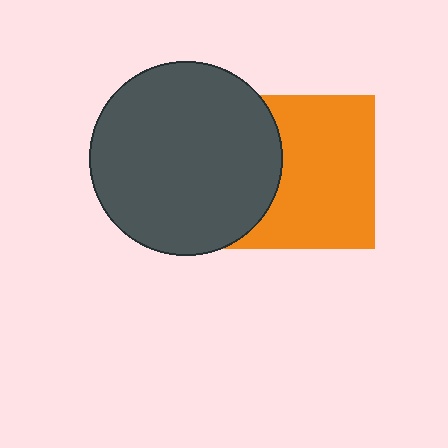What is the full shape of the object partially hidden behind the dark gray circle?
The partially hidden object is an orange square.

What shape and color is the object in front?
The object in front is a dark gray circle.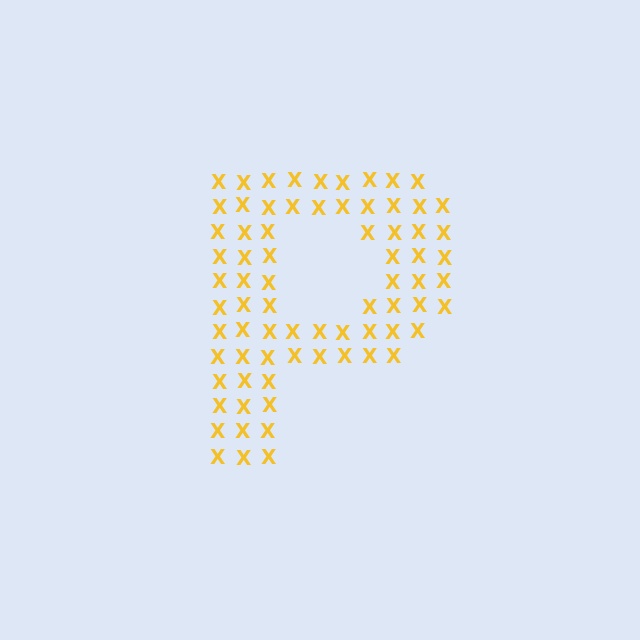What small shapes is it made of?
It is made of small letter X's.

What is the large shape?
The large shape is the letter P.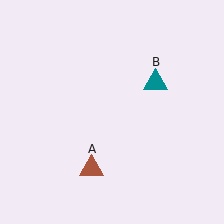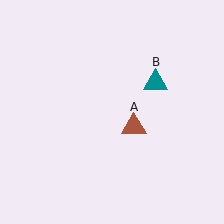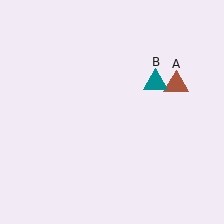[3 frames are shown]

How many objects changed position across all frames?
1 object changed position: brown triangle (object A).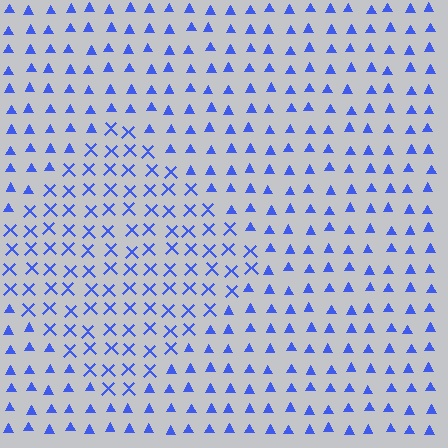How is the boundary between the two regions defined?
The boundary is defined by a change in element shape: X marks inside vs. triangles outside. All elements share the same color and spacing.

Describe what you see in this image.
The image is filled with small blue elements arranged in a uniform grid. A diamond-shaped region contains X marks, while the surrounding area contains triangles. The boundary is defined purely by the change in element shape.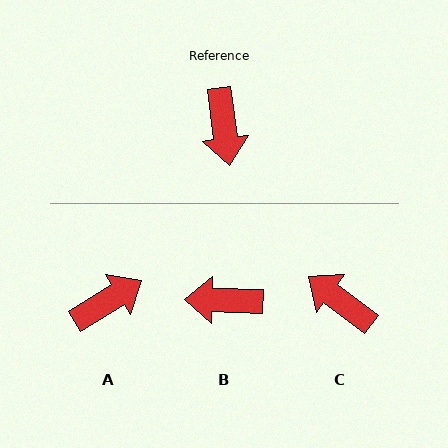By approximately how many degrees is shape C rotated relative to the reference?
Approximately 135 degrees clockwise.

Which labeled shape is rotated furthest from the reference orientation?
C, about 135 degrees away.